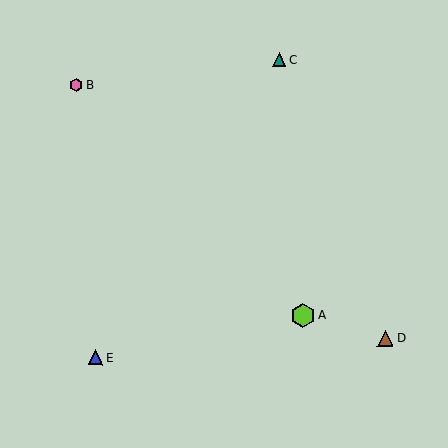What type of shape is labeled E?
Shape E is a blue triangle.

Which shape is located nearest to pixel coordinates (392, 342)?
The brown triangle (labeled D) at (385, 338) is nearest to that location.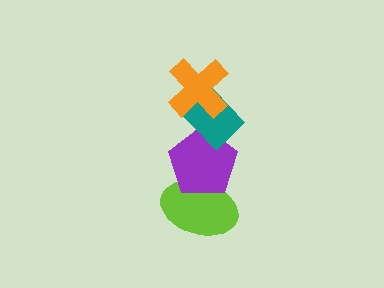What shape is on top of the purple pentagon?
The teal rectangle is on top of the purple pentagon.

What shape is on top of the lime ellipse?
The purple pentagon is on top of the lime ellipse.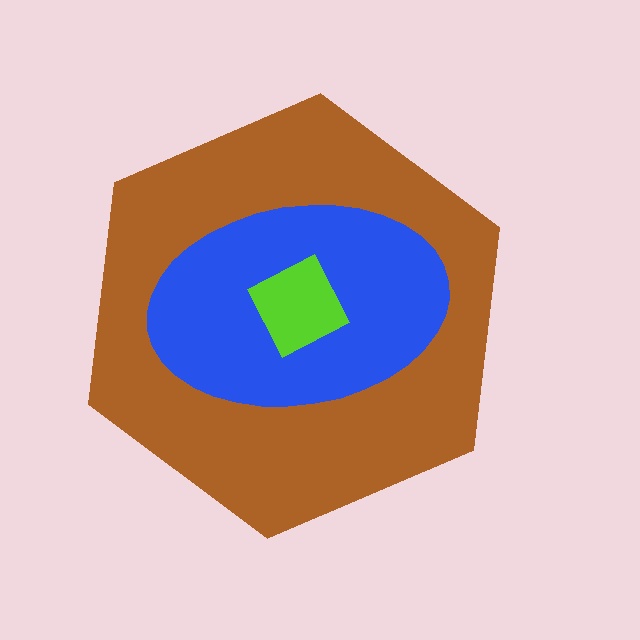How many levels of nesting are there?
3.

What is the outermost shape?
The brown hexagon.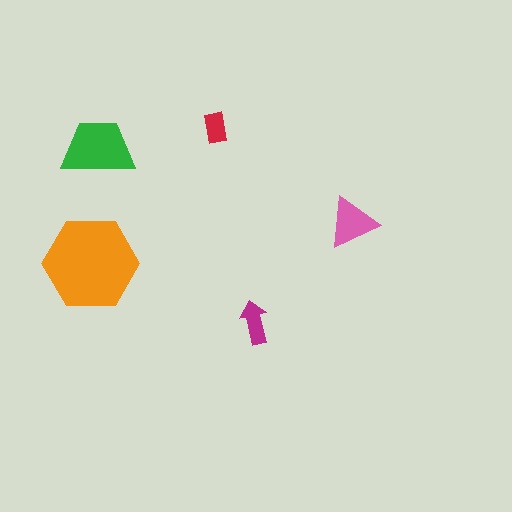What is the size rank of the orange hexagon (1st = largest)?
1st.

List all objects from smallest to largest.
The red rectangle, the magenta arrow, the pink triangle, the green trapezoid, the orange hexagon.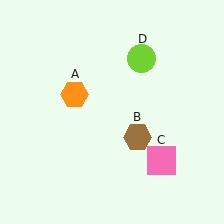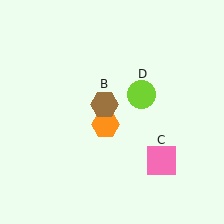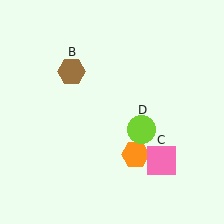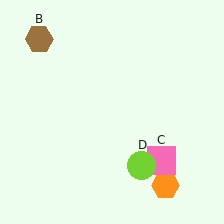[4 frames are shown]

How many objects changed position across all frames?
3 objects changed position: orange hexagon (object A), brown hexagon (object B), lime circle (object D).